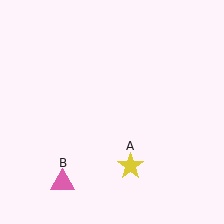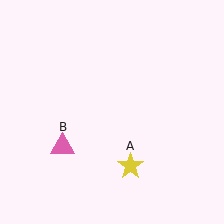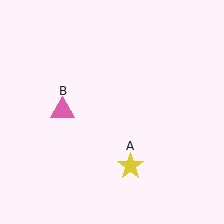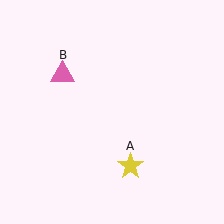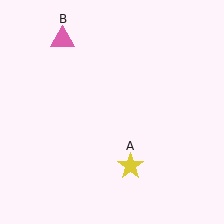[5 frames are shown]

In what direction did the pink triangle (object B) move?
The pink triangle (object B) moved up.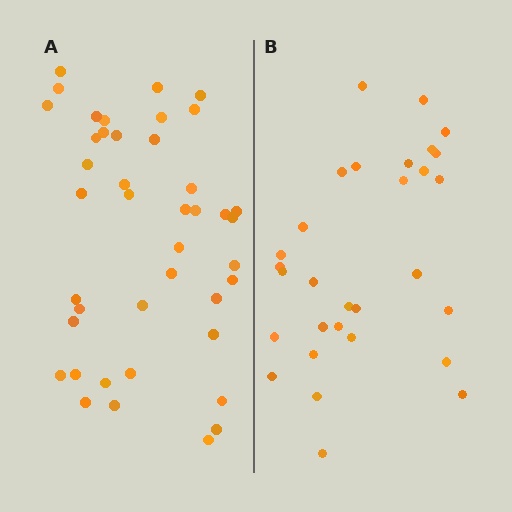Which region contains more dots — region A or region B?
Region A (the left region) has more dots.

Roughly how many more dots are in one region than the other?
Region A has roughly 12 or so more dots than region B.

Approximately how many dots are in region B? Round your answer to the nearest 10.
About 30 dots.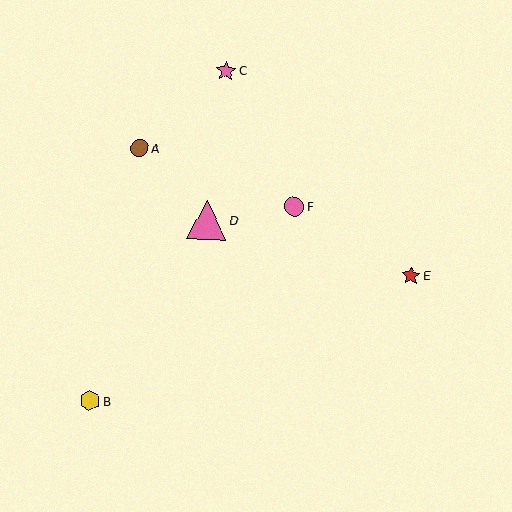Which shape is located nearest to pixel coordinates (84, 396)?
The yellow hexagon (labeled B) at (90, 401) is nearest to that location.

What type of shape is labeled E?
Shape E is a red star.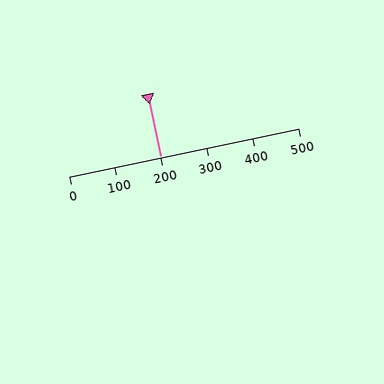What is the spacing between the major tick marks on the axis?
The major ticks are spaced 100 apart.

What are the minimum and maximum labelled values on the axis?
The axis runs from 0 to 500.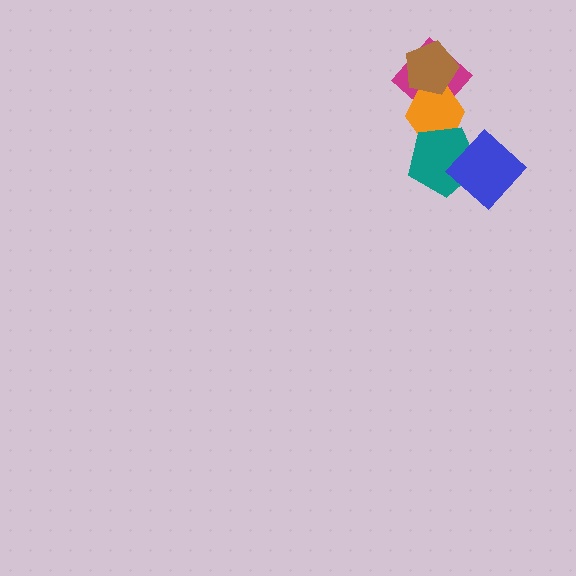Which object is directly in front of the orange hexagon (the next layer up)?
The brown pentagon is directly in front of the orange hexagon.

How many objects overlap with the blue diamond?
1 object overlaps with the blue diamond.